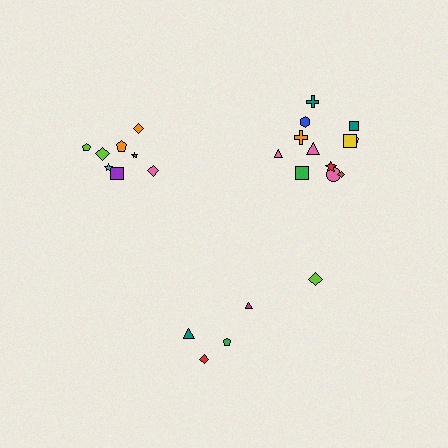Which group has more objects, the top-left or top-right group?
The top-right group.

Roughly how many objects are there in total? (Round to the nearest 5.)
Roughly 25 objects in total.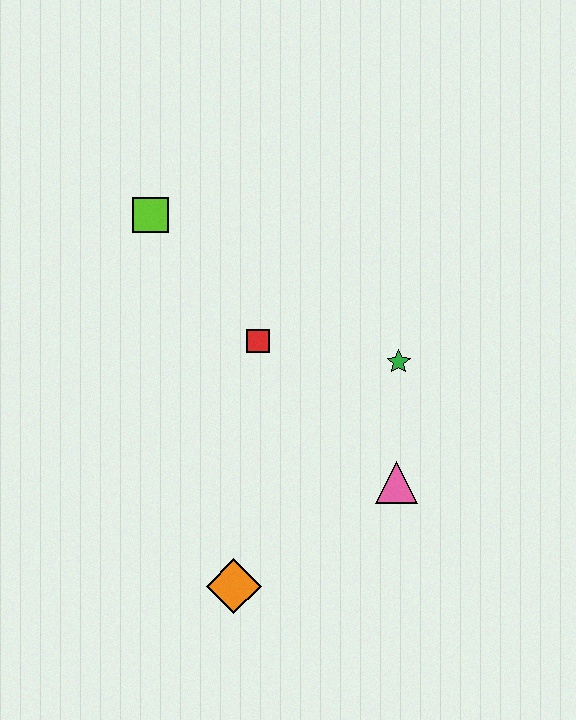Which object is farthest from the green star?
The lime square is farthest from the green star.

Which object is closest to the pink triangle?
The green star is closest to the pink triangle.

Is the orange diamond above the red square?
No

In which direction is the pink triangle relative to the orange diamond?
The pink triangle is to the right of the orange diamond.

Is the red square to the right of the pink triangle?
No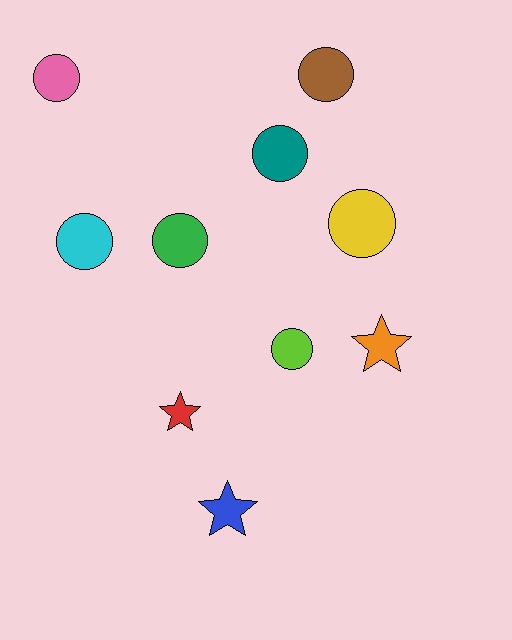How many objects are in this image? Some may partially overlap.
There are 10 objects.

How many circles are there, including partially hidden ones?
There are 7 circles.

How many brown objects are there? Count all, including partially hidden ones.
There is 1 brown object.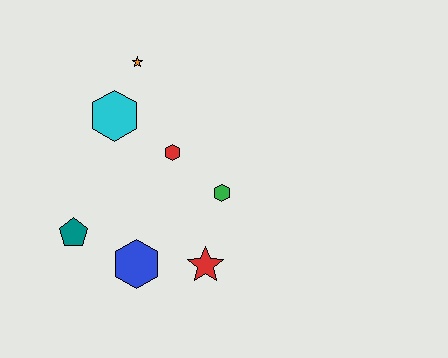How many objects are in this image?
There are 7 objects.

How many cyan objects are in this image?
There is 1 cyan object.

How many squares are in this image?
There are no squares.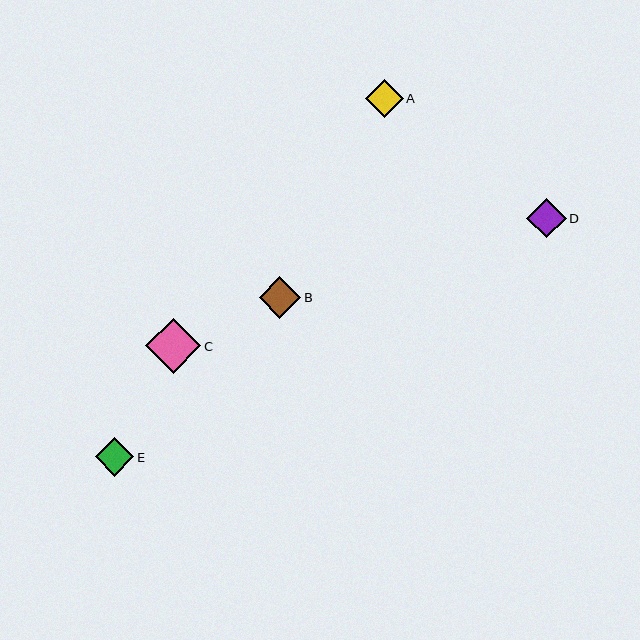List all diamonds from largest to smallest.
From largest to smallest: C, B, D, E, A.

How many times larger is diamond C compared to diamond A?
Diamond C is approximately 1.5 times the size of diamond A.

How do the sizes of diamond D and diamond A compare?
Diamond D and diamond A are approximately the same size.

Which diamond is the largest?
Diamond C is the largest with a size of approximately 55 pixels.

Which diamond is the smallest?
Diamond A is the smallest with a size of approximately 37 pixels.